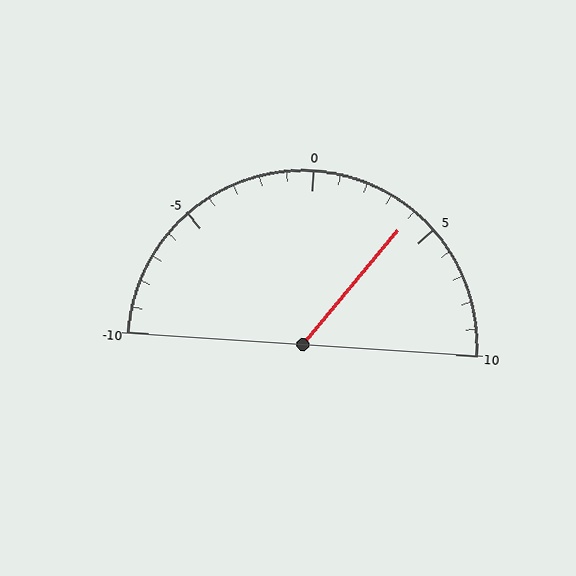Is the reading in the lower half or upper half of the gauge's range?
The reading is in the upper half of the range (-10 to 10).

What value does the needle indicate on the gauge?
The needle indicates approximately 4.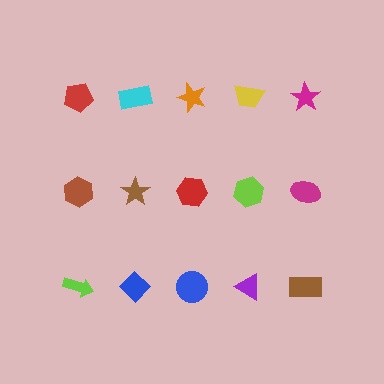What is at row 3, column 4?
A purple triangle.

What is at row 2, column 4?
A lime hexagon.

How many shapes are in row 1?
5 shapes.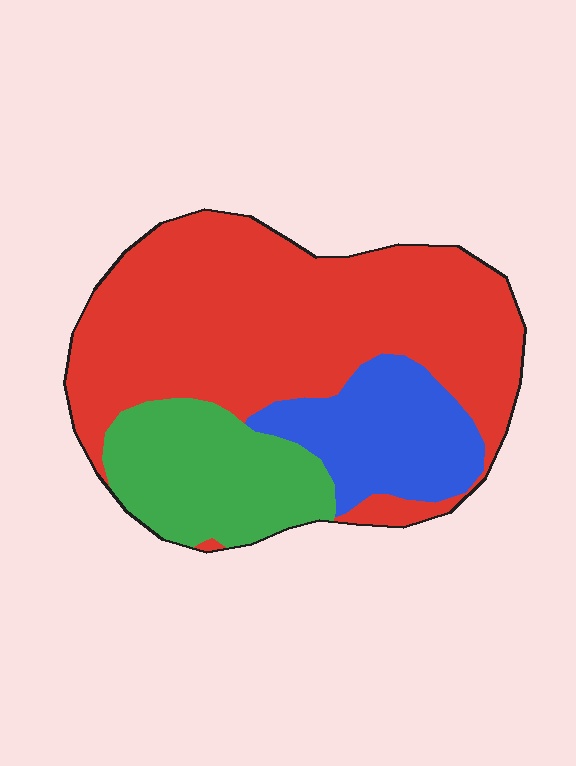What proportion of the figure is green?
Green covers 21% of the figure.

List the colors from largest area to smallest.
From largest to smallest: red, green, blue.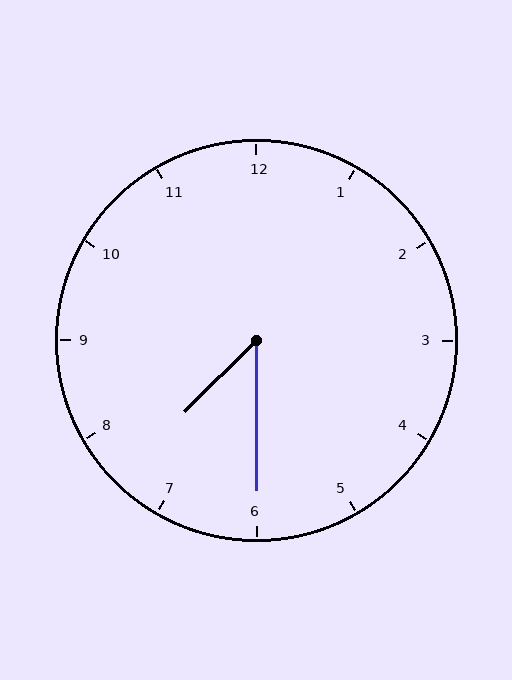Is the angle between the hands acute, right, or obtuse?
It is acute.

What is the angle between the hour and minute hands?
Approximately 45 degrees.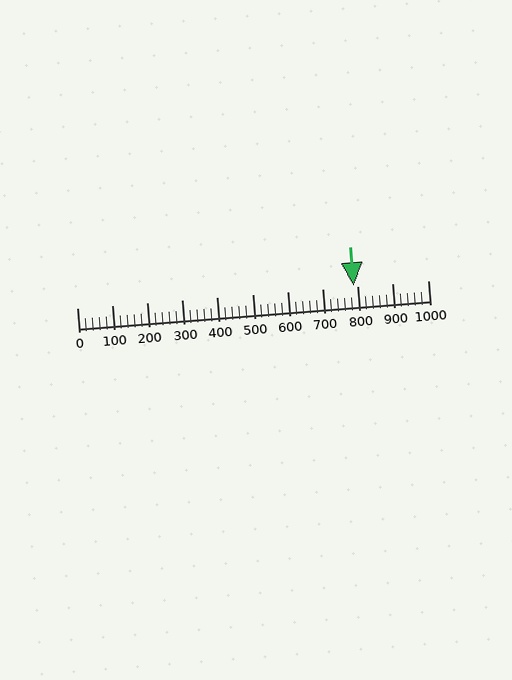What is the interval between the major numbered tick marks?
The major tick marks are spaced 100 units apart.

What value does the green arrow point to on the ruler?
The green arrow points to approximately 788.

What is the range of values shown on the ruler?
The ruler shows values from 0 to 1000.